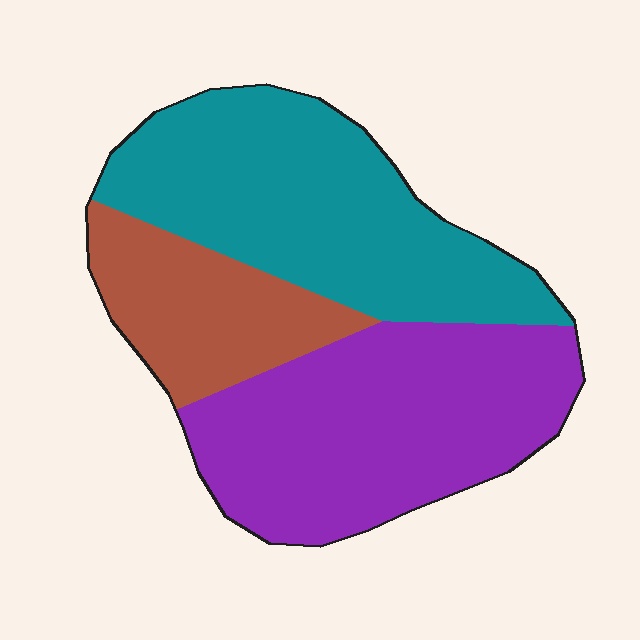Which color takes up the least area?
Brown, at roughly 20%.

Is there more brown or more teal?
Teal.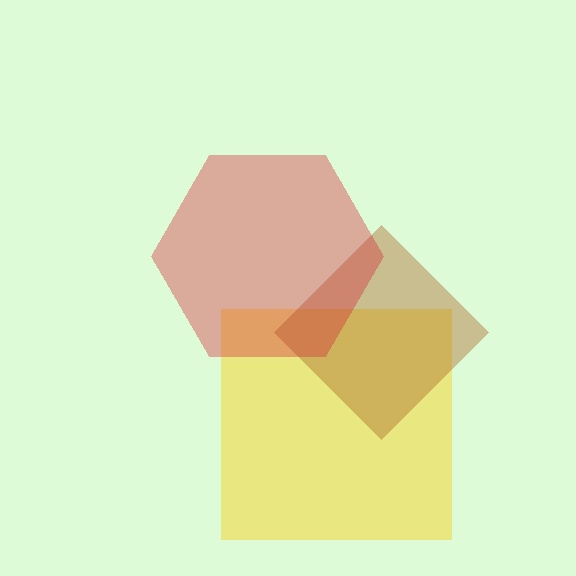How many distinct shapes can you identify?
There are 3 distinct shapes: a yellow square, a brown diamond, a red hexagon.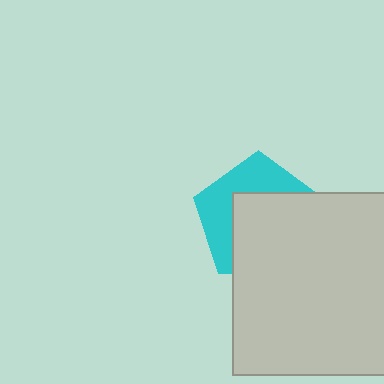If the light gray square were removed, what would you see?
You would see the complete cyan pentagon.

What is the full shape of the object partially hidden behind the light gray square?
The partially hidden object is a cyan pentagon.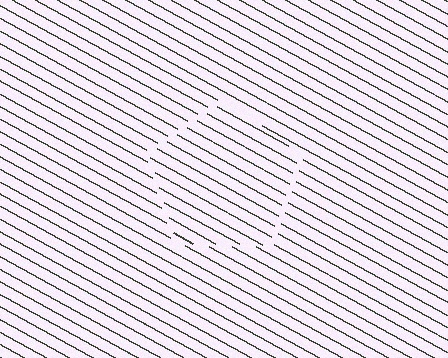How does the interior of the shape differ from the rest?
The interior of the shape contains the same grating, shifted by half a period — the contour is defined by the phase discontinuity where line-ends from the inner and outer gratings abut.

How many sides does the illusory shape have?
5 sides — the line-ends trace a pentagon.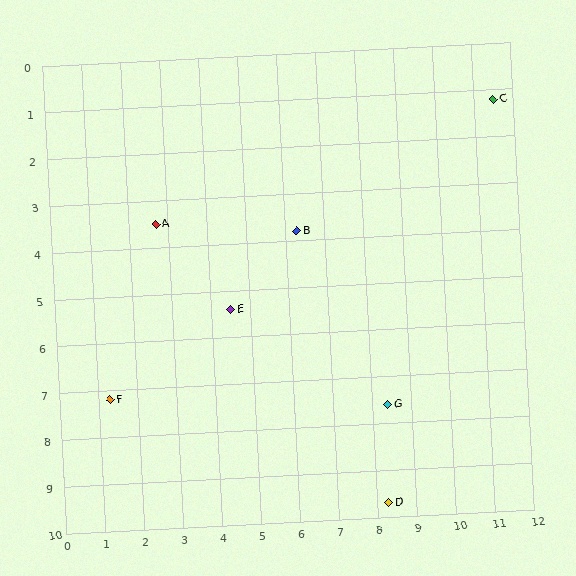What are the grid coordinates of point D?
Point D is at approximately (8.3, 9.7).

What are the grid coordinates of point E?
Point E is at approximately (4.5, 5.4).